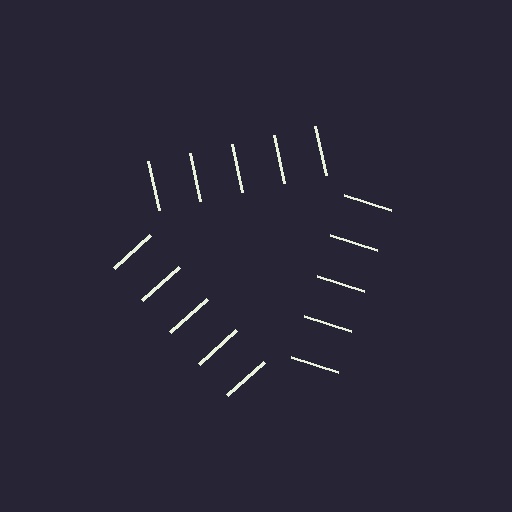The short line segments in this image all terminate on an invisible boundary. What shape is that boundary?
An illusory triangle — the line segments terminate on its edges but no continuous stroke is drawn.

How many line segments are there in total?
15 — 5 along each of the 3 edges.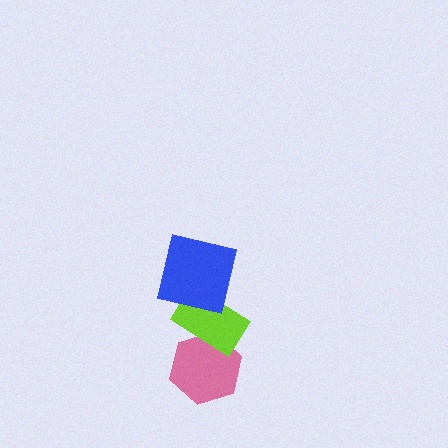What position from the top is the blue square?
The blue square is 1st from the top.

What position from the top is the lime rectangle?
The lime rectangle is 2nd from the top.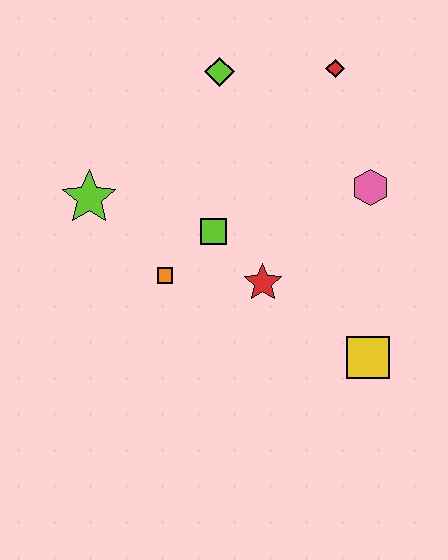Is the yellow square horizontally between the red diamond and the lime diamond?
No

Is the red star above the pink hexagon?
No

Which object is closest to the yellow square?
The red star is closest to the yellow square.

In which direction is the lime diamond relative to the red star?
The lime diamond is above the red star.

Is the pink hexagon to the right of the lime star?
Yes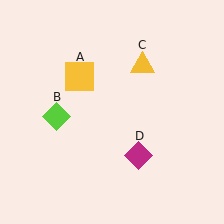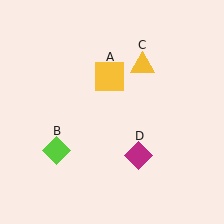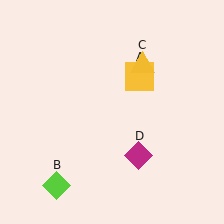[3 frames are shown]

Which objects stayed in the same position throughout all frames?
Yellow triangle (object C) and magenta diamond (object D) remained stationary.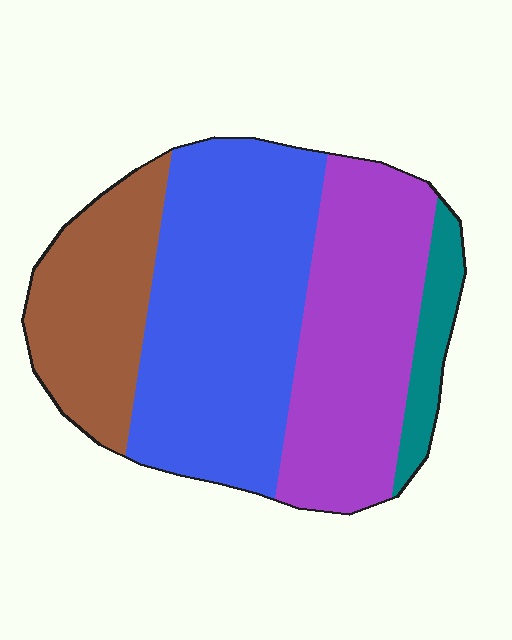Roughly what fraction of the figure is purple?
Purple takes up about one third (1/3) of the figure.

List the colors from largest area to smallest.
From largest to smallest: blue, purple, brown, teal.